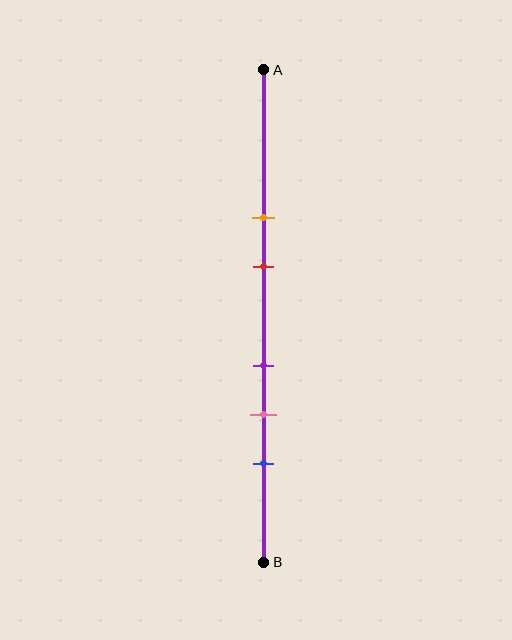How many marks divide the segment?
There are 5 marks dividing the segment.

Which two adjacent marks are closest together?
The purple and pink marks are the closest adjacent pair.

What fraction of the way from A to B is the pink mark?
The pink mark is approximately 70% (0.7) of the way from A to B.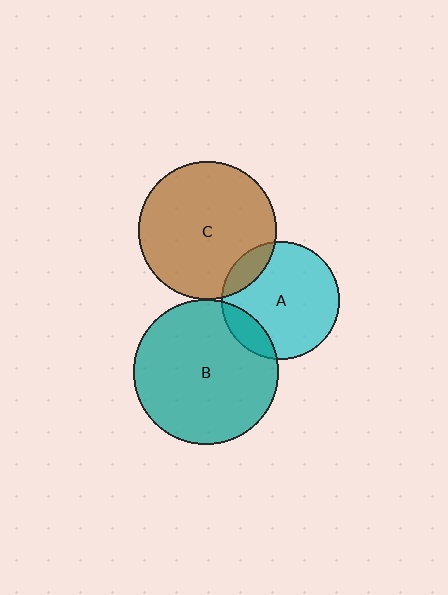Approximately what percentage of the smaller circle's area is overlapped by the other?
Approximately 15%.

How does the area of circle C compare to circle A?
Approximately 1.4 times.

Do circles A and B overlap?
Yes.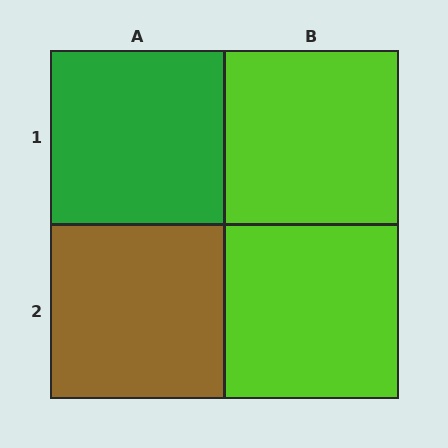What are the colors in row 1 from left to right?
Green, lime.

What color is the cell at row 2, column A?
Brown.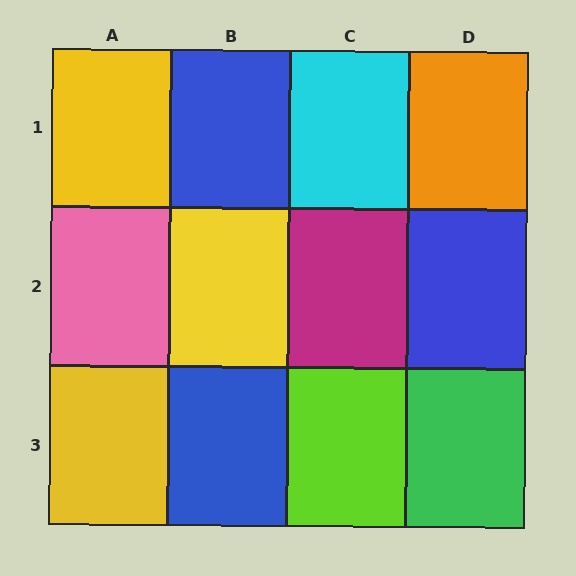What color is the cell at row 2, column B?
Yellow.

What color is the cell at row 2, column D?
Blue.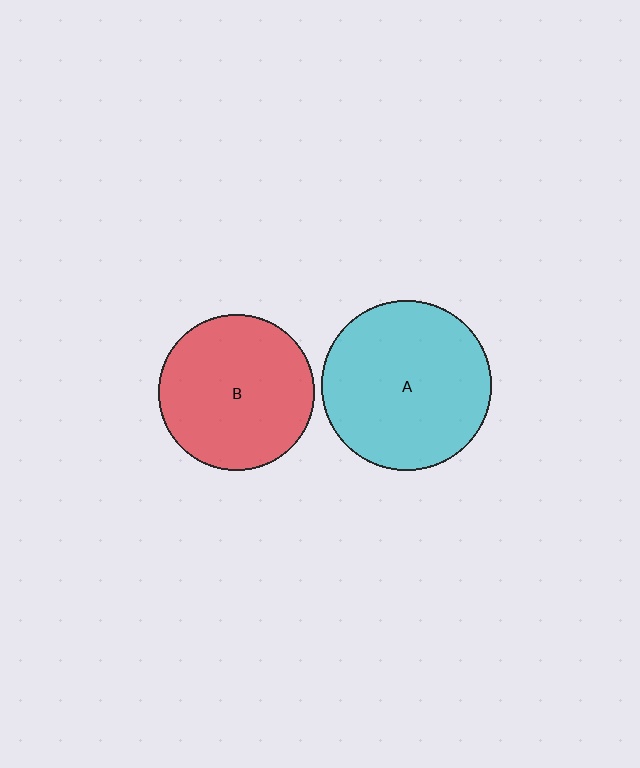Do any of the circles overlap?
No, none of the circles overlap.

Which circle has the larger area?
Circle A (cyan).